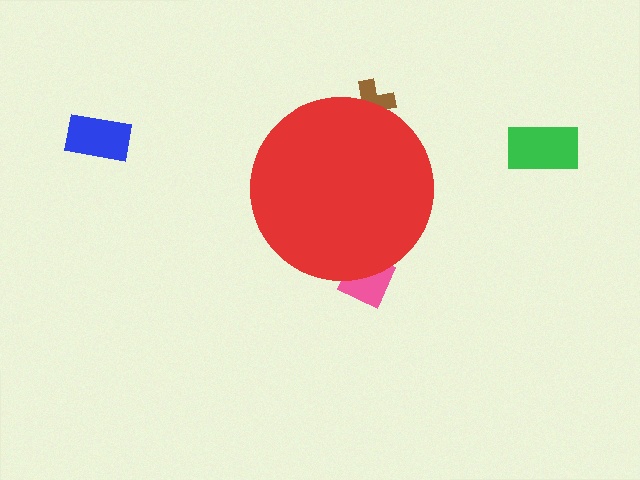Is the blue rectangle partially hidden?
No, the blue rectangle is fully visible.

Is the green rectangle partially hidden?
No, the green rectangle is fully visible.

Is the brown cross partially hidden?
Yes, the brown cross is partially hidden behind the red circle.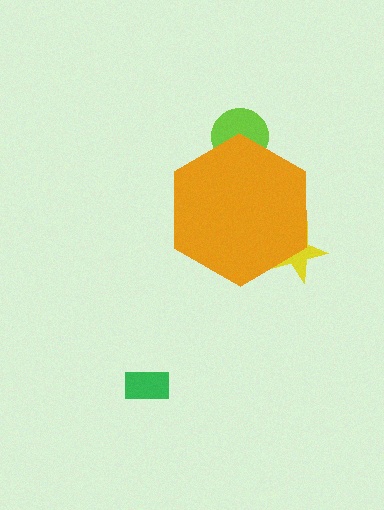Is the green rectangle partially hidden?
No, the green rectangle is fully visible.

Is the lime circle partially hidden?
Yes, the lime circle is partially hidden behind the orange hexagon.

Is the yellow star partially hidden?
Yes, the yellow star is partially hidden behind the orange hexagon.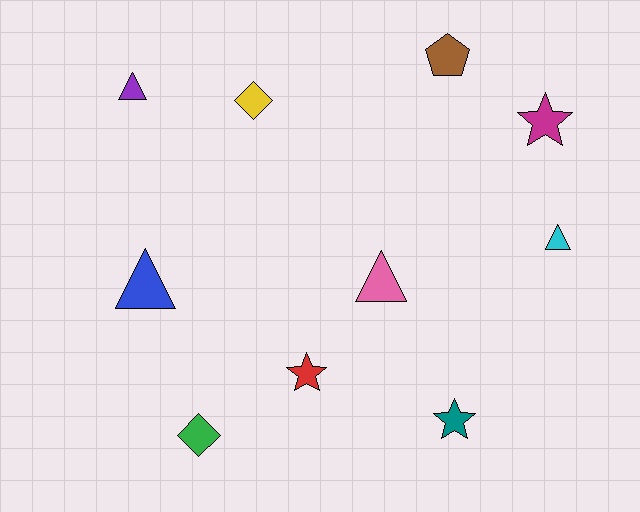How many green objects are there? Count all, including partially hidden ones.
There is 1 green object.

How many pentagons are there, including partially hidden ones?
There is 1 pentagon.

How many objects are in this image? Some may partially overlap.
There are 10 objects.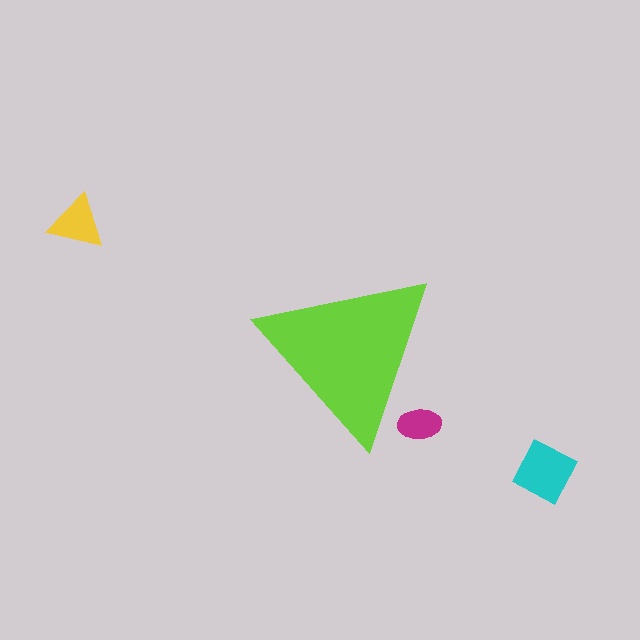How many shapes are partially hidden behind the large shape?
1 shape is partially hidden.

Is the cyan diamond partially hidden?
No, the cyan diamond is fully visible.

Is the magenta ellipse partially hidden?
Yes, the magenta ellipse is partially hidden behind the lime triangle.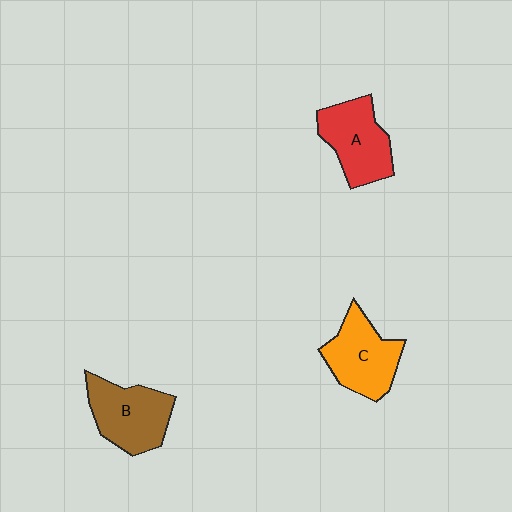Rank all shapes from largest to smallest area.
From largest to smallest: B (brown), C (orange), A (red).